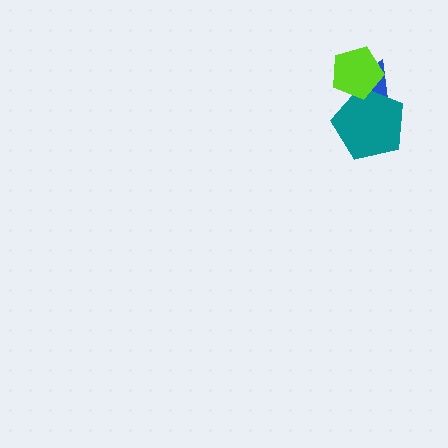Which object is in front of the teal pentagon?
The lime pentagon is in front of the teal pentagon.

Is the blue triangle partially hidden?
Yes, it is partially covered by another shape.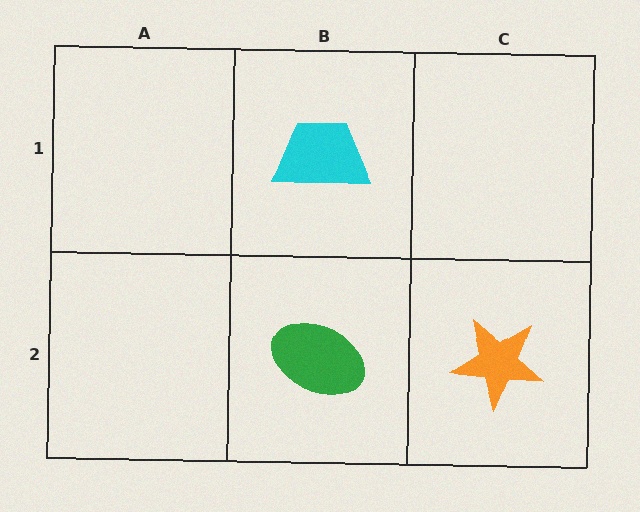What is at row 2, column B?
A green ellipse.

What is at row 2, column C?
An orange star.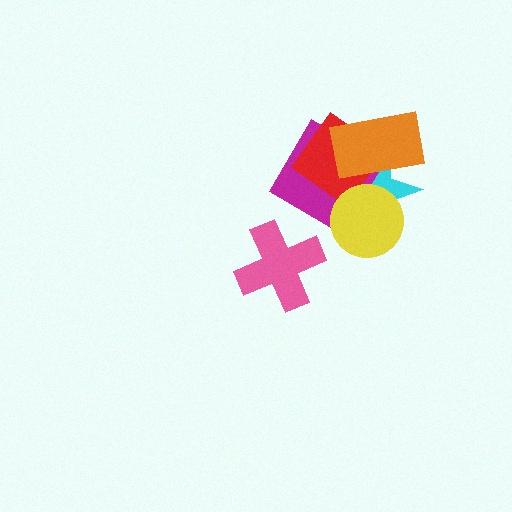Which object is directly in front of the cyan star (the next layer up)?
The magenta diamond is directly in front of the cyan star.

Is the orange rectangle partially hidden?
No, no other shape covers it.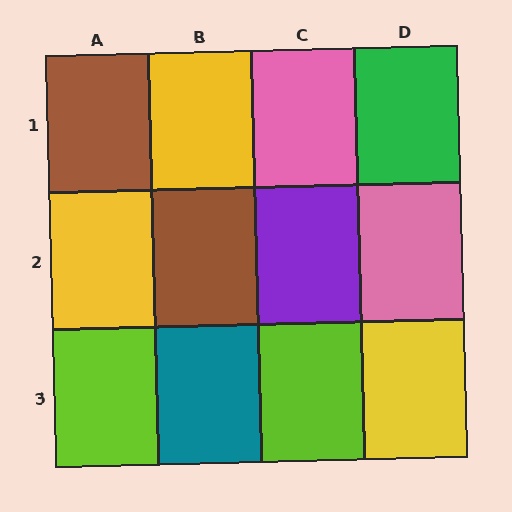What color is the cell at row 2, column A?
Yellow.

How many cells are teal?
1 cell is teal.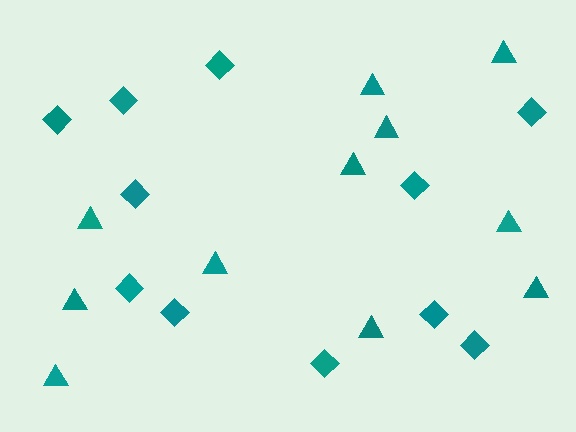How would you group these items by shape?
There are 2 groups: one group of diamonds (11) and one group of triangles (11).